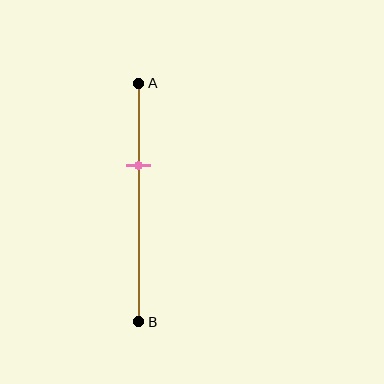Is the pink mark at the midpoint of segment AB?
No, the mark is at about 35% from A, not at the 50% midpoint.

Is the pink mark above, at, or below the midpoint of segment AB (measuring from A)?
The pink mark is above the midpoint of segment AB.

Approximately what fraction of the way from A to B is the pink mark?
The pink mark is approximately 35% of the way from A to B.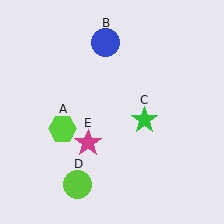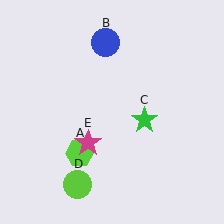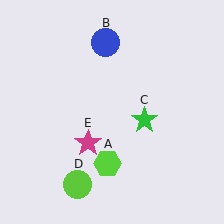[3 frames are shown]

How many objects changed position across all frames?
1 object changed position: lime hexagon (object A).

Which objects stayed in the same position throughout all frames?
Blue circle (object B) and green star (object C) and lime circle (object D) and magenta star (object E) remained stationary.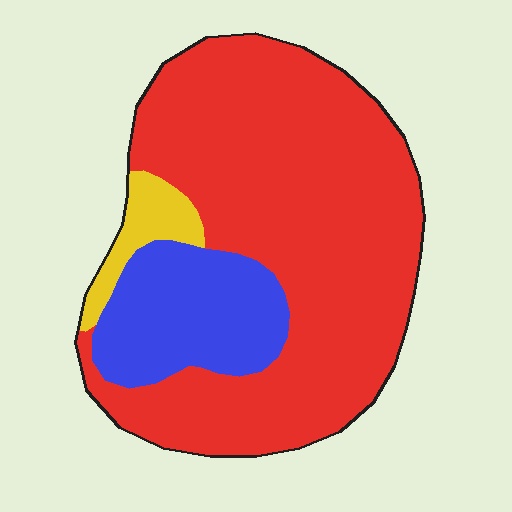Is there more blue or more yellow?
Blue.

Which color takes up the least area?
Yellow, at roughly 5%.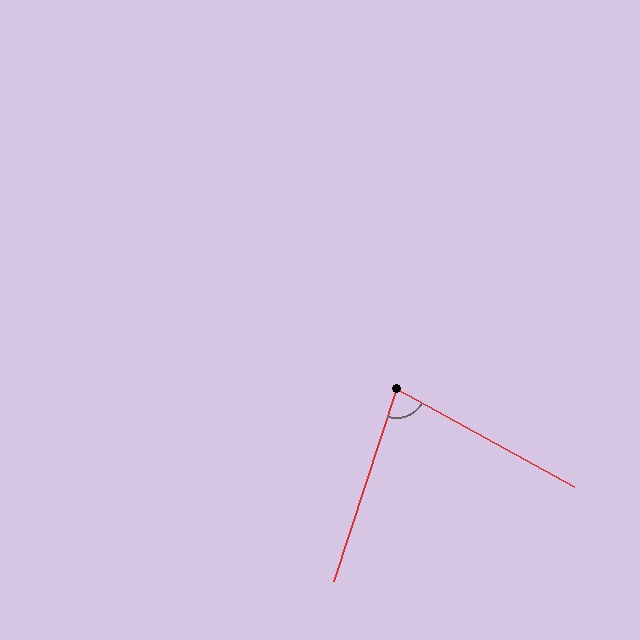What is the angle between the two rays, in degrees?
Approximately 79 degrees.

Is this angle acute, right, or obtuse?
It is acute.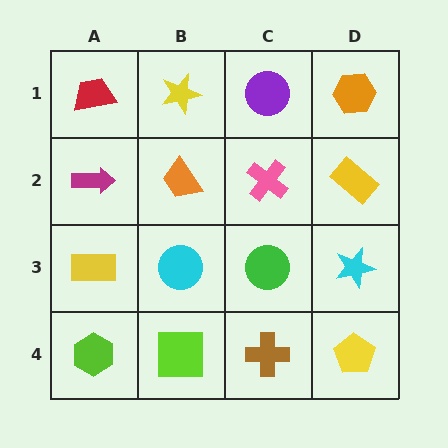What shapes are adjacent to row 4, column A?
A yellow rectangle (row 3, column A), a lime square (row 4, column B).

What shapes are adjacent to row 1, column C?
A pink cross (row 2, column C), a yellow star (row 1, column B), an orange hexagon (row 1, column D).